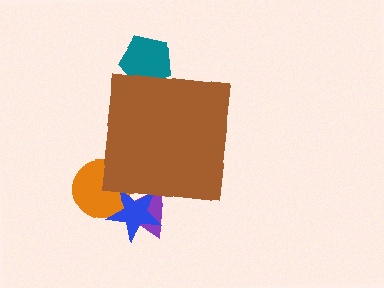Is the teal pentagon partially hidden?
Yes, the teal pentagon is partially hidden behind the brown square.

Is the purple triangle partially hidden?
Yes, the purple triangle is partially hidden behind the brown square.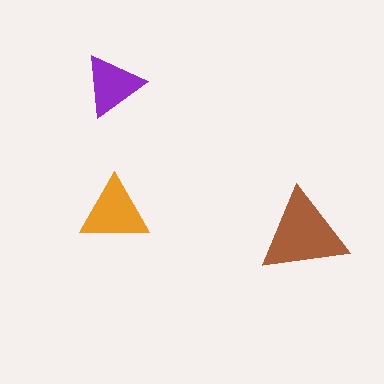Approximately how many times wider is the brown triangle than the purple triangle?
About 1.5 times wider.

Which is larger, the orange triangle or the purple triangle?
The orange one.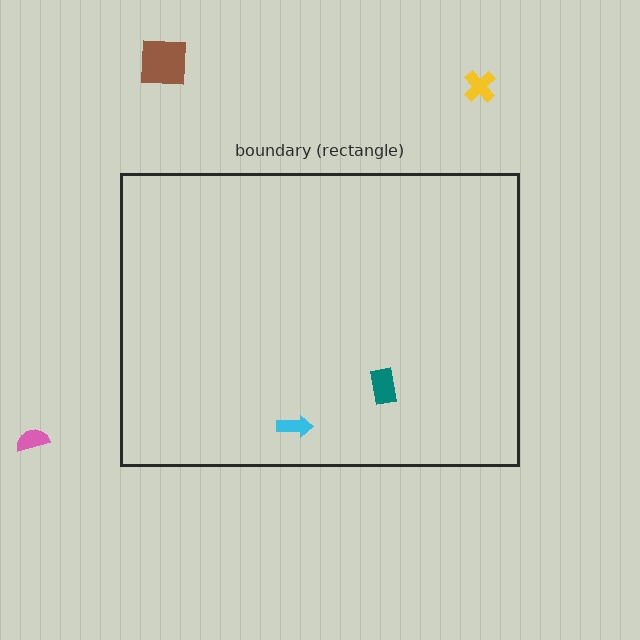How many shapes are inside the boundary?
2 inside, 3 outside.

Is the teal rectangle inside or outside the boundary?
Inside.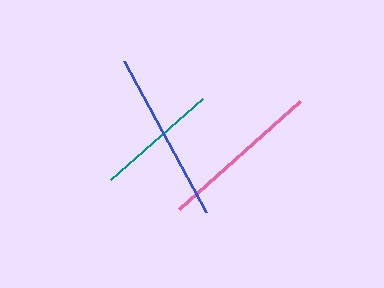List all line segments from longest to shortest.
From longest to shortest: blue, pink, teal.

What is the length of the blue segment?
The blue segment is approximately 172 pixels long.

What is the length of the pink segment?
The pink segment is approximately 162 pixels long.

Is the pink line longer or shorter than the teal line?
The pink line is longer than the teal line.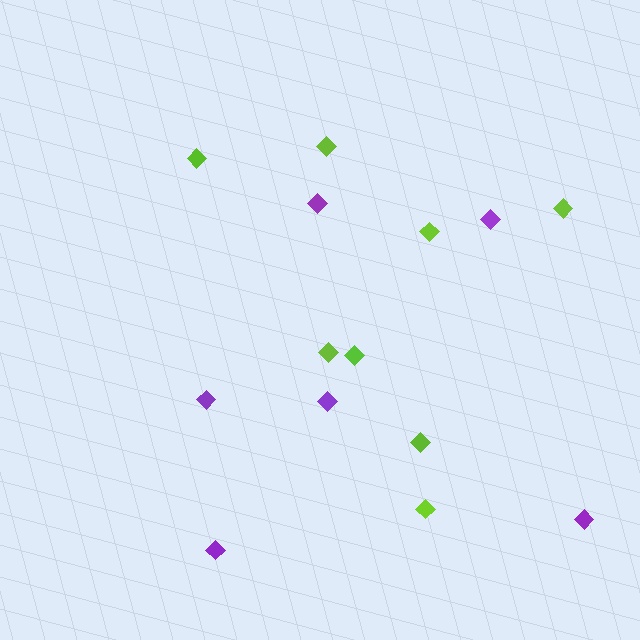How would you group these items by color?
There are 2 groups: one group of purple diamonds (6) and one group of lime diamonds (8).